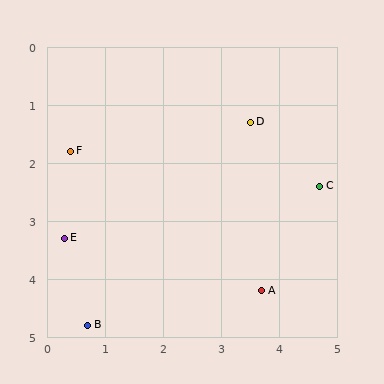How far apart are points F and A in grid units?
Points F and A are about 4.1 grid units apart.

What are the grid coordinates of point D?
Point D is at approximately (3.5, 1.3).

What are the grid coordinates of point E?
Point E is at approximately (0.3, 3.3).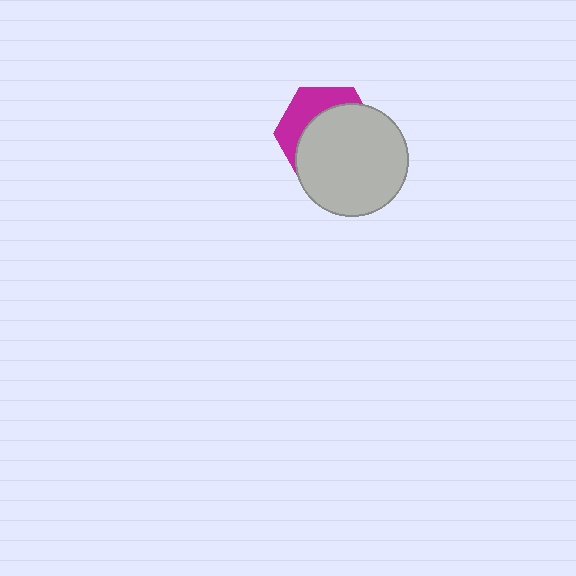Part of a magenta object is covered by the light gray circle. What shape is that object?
It is a hexagon.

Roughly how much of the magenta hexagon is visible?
A small part of it is visible (roughly 34%).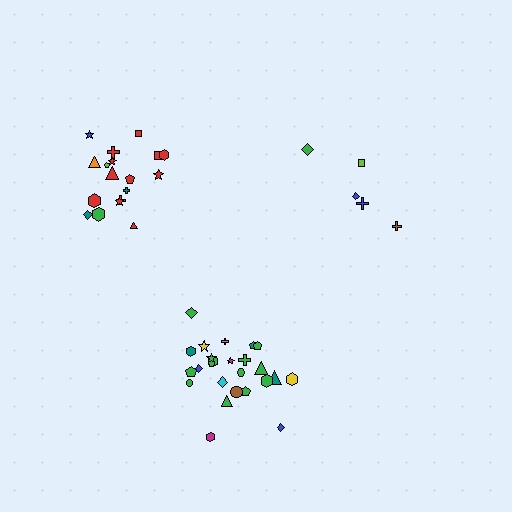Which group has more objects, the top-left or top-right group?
The top-left group.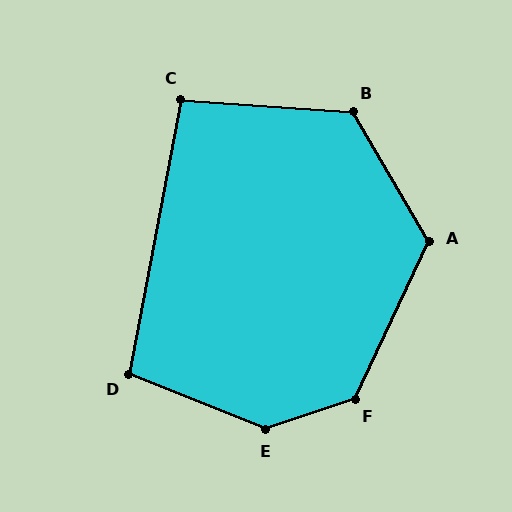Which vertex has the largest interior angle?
E, at approximately 139 degrees.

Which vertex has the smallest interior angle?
C, at approximately 96 degrees.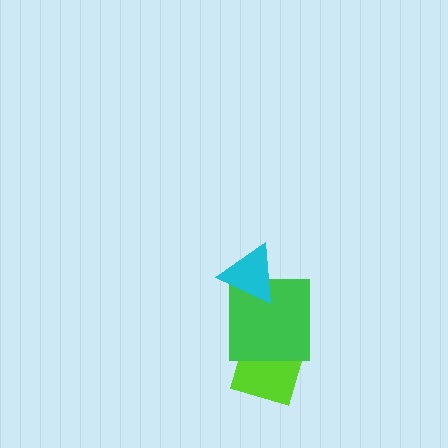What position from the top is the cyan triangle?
The cyan triangle is 1st from the top.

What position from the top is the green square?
The green square is 2nd from the top.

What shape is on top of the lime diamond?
The green square is on top of the lime diamond.